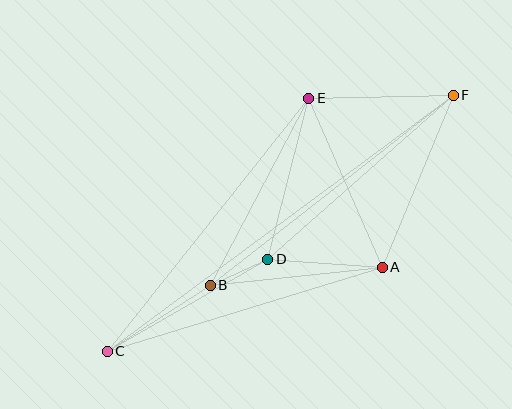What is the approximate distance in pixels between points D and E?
The distance between D and E is approximately 166 pixels.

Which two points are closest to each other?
Points B and D are closest to each other.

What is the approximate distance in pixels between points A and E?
The distance between A and E is approximately 184 pixels.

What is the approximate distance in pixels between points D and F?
The distance between D and F is approximately 248 pixels.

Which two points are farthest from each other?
Points C and F are farthest from each other.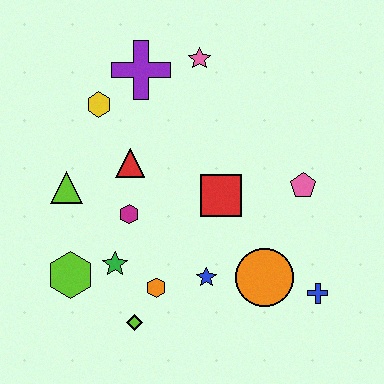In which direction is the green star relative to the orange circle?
The green star is to the left of the orange circle.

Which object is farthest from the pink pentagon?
The lime hexagon is farthest from the pink pentagon.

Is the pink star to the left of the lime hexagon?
No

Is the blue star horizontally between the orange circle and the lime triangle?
Yes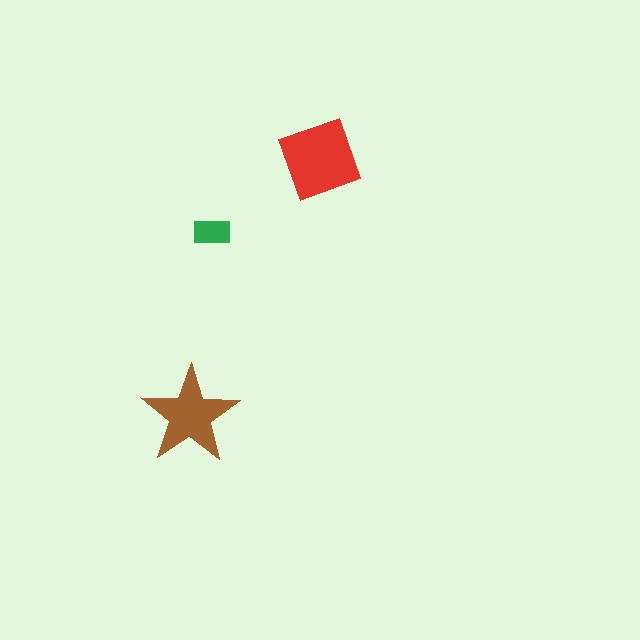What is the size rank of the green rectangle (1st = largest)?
3rd.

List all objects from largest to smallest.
The red square, the brown star, the green rectangle.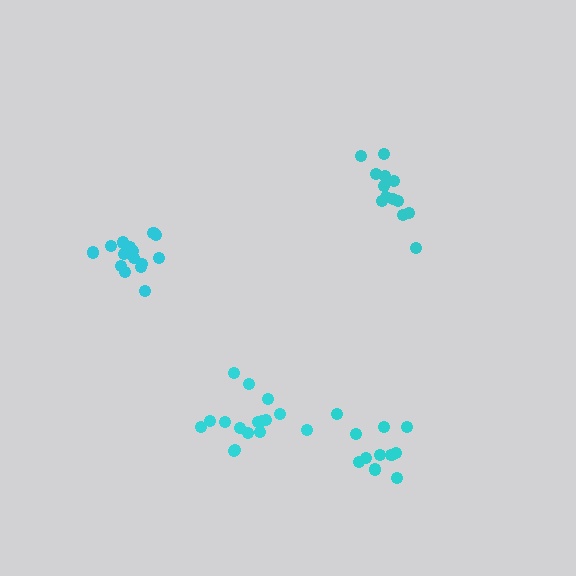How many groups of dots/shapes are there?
There are 4 groups.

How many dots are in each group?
Group 1: 13 dots, Group 2: 15 dots, Group 3: 16 dots, Group 4: 11 dots (55 total).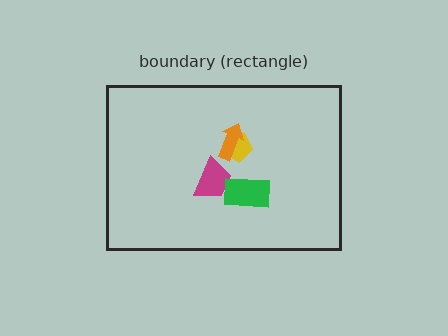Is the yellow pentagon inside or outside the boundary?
Inside.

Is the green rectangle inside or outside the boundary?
Inside.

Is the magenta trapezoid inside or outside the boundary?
Inside.